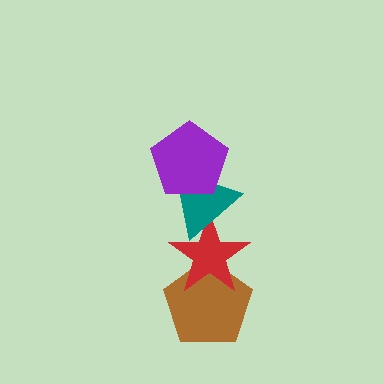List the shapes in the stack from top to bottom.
From top to bottom: the purple pentagon, the teal triangle, the red star, the brown pentagon.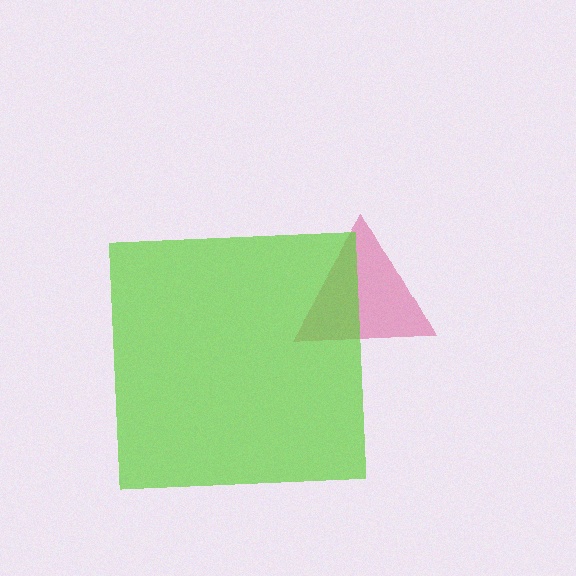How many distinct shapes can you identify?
There are 2 distinct shapes: a pink triangle, a lime square.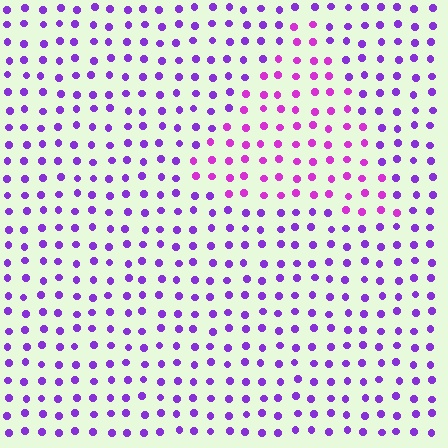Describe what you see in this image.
The image is filled with small purple elements in a uniform arrangement. A triangle-shaped region is visible where the elements are tinted to a slightly different hue, forming a subtle color boundary.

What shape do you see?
I see a triangle.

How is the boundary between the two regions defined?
The boundary is defined purely by a slight shift in hue (about 30 degrees). Spacing, size, and orientation are identical on both sides.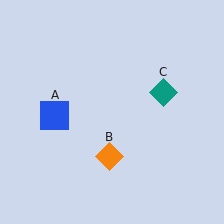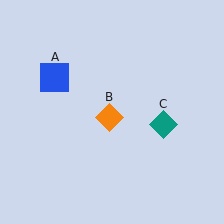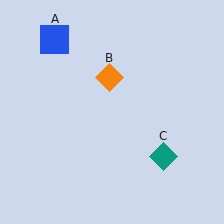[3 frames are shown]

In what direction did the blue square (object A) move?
The blue square (object A) moved up.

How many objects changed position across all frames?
3 objects changed position: blue square (object A), orange diamond (object B), teal diamond (object C).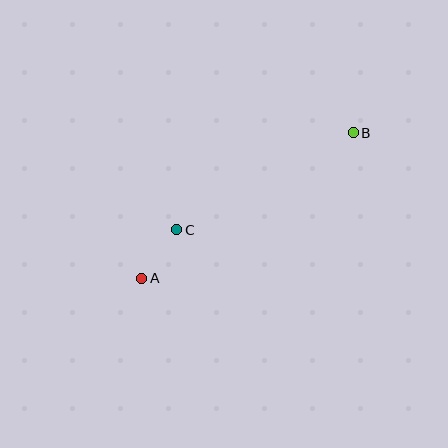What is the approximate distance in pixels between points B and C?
The distance between B and C is approximately 201 pixels.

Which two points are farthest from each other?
Points A and B are farthest from each other.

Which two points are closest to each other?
Points A and C are closest to each other.